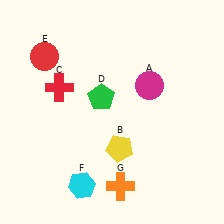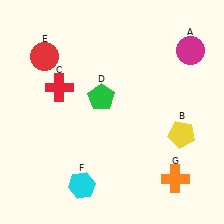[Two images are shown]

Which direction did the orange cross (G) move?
The orange cross (G) moved right.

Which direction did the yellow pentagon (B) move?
The yellow pentagon (B) moved right.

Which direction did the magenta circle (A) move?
The magenta circle (A) moved right.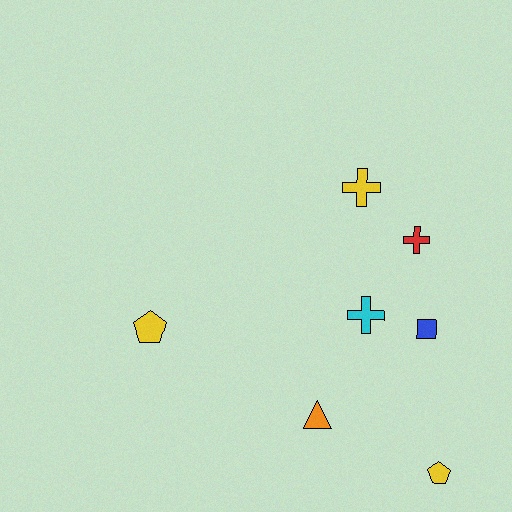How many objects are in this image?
There are 7 objects.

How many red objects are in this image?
There is 1 red object.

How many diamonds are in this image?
There are no diamonds.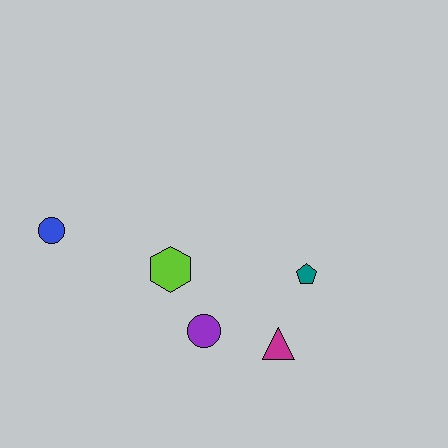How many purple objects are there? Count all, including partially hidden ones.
There is 1 purple object.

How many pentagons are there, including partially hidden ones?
There is 1 pentagon.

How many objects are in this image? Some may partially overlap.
There are 5 objects.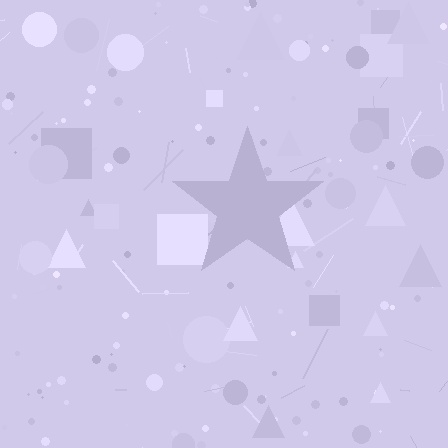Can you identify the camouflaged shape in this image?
The camouflaged shape is a star.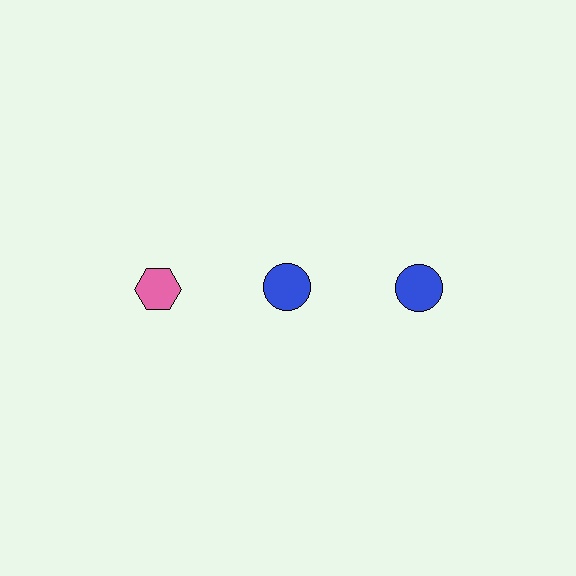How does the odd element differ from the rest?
It differs in both color (pink instead of blue) and shape (hexagon instead of circle).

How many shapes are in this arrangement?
There are 3 shapes arranged in a grid pattern.